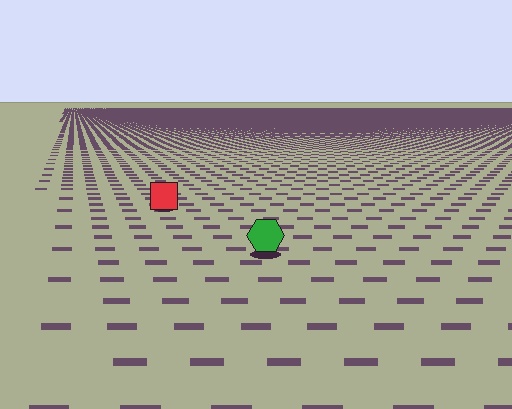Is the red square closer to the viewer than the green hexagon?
No. The green hexagon is closer — you can tell from the texture gradient: the ground texture is coarser near it.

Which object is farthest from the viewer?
The red square is farthest from the viewer. It appears smaller and the ground texture around it is denser.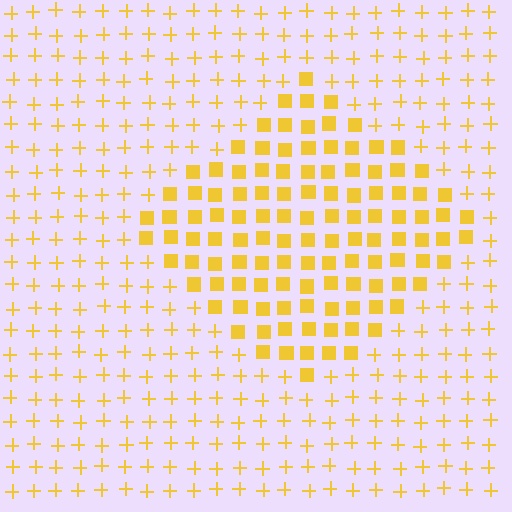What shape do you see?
I see a diamond.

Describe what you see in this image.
The image is filled with small yellow elements arranged in a uniform grid. A diamond-shaped region contains squares, while the surrounding area contains plus signs. The boundary is defined purely by the change in element shape.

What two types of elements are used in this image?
The image uses squares inside the diamond region and plus signs outside it.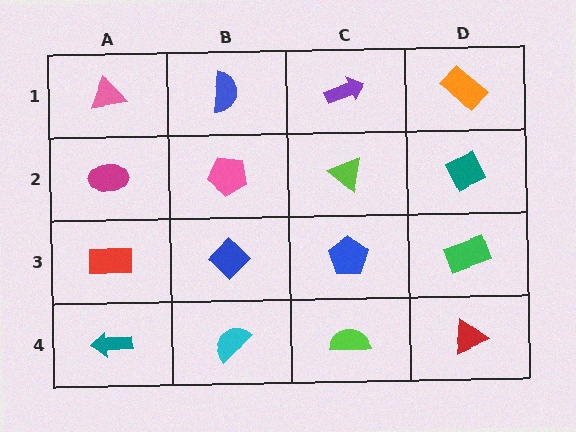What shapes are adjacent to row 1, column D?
A teal diamond (row 2, column D), a purple arrow (row 1, column C).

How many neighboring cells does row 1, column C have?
3.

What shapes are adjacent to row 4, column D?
A green rectangle (row 3, column D), a lime semicircle (row 4, column C).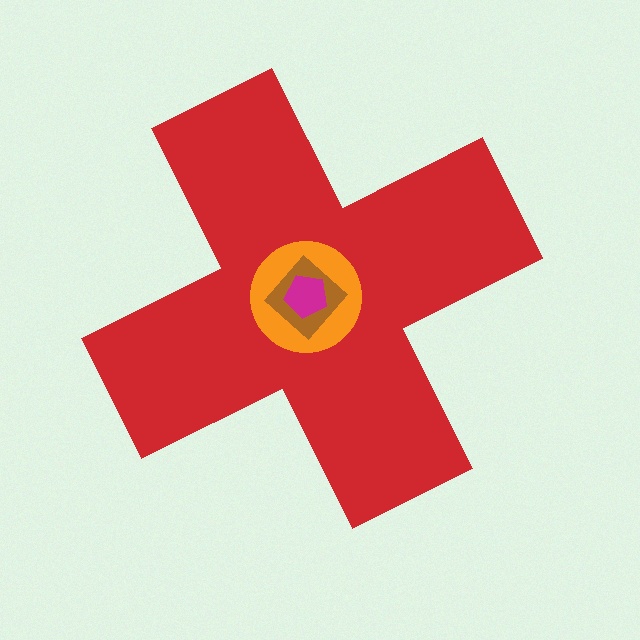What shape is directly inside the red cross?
The orange circle.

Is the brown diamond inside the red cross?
Yes.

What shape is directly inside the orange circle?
The brown diamond.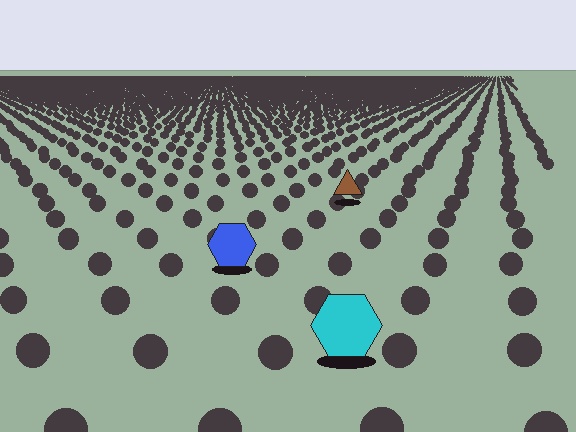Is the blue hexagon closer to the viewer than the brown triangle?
Yes. The blue hexagon is closer — you can tell from the texture gradient: the ground texture is coarser near it.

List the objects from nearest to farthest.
From nearest to farthest: the cyan hexagon, the blue hexagon, the brown triangle.